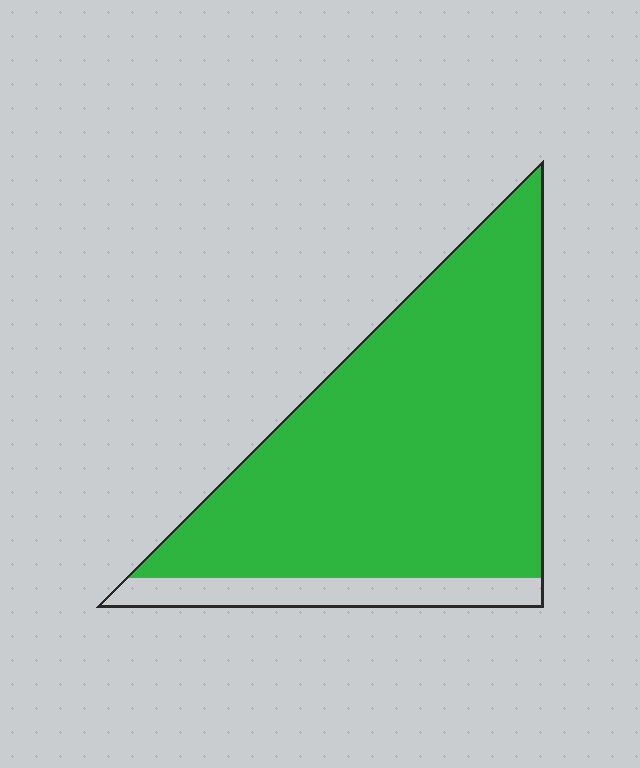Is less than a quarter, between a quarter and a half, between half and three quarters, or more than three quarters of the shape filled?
More than three quarters.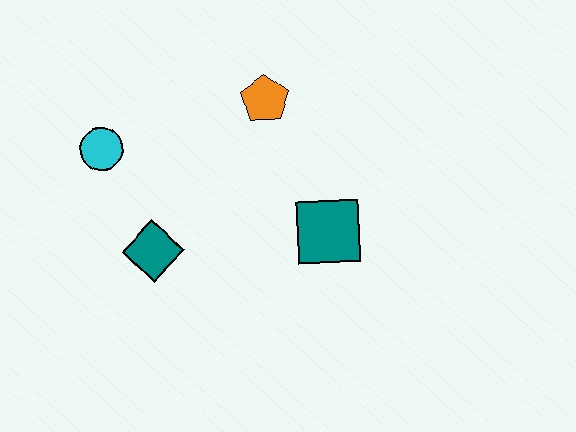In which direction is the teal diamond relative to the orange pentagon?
The teal diamond is below the orange pentagon.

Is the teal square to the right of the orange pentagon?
Yes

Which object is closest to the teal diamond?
The cyan circle is closest to the teal diamond.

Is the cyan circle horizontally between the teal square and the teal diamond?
No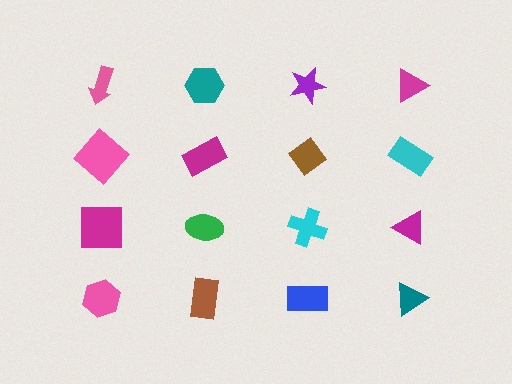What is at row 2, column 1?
A pink diamond.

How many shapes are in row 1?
4 shapes.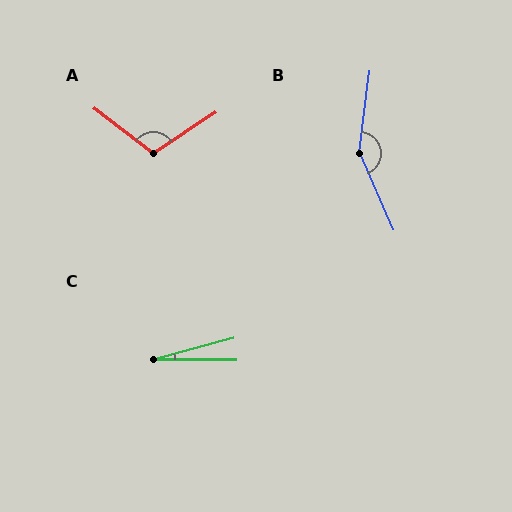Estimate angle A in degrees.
Approximately 109 degrees.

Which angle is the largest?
B, at approximately 149 degrees.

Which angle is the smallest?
C, at approximately 15 degrees.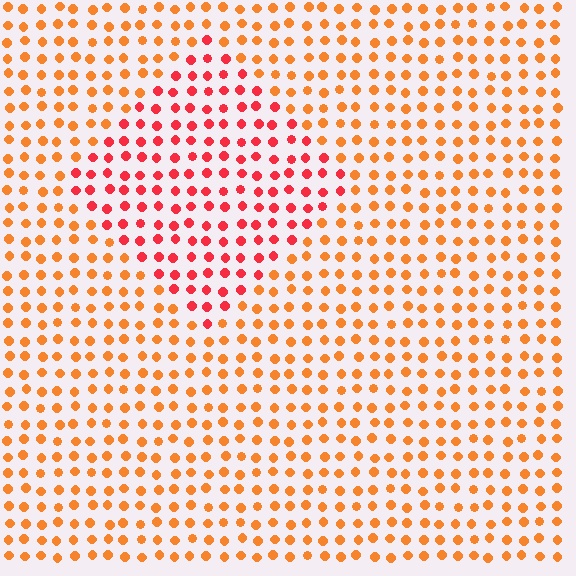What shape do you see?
I see a diamond.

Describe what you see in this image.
The image is filled with small orange elements in a uniform arrangement. A diamond-shaped region is visible where the elements are tinted to a slightly different hue, forming a subtle color boundary.